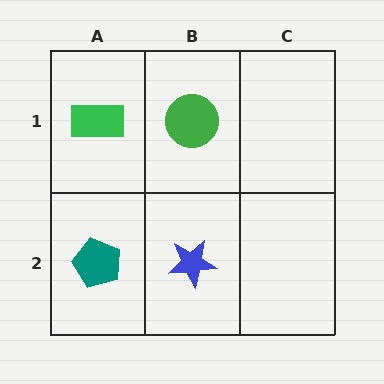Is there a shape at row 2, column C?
No, that cell is empty.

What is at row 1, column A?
A green rectangle.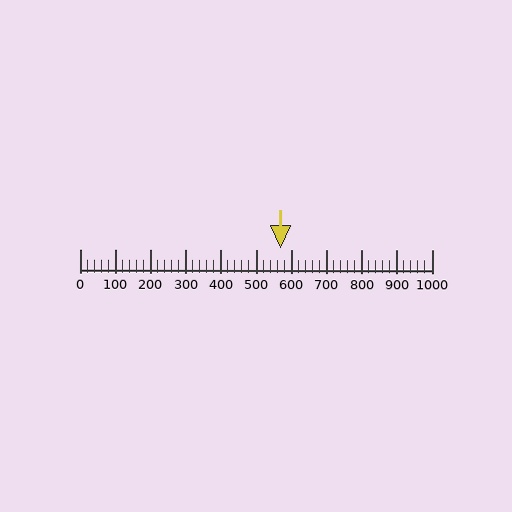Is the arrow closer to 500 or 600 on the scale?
The arrow is closer to 600.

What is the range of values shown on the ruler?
The ruler shows values from 0 to 1000.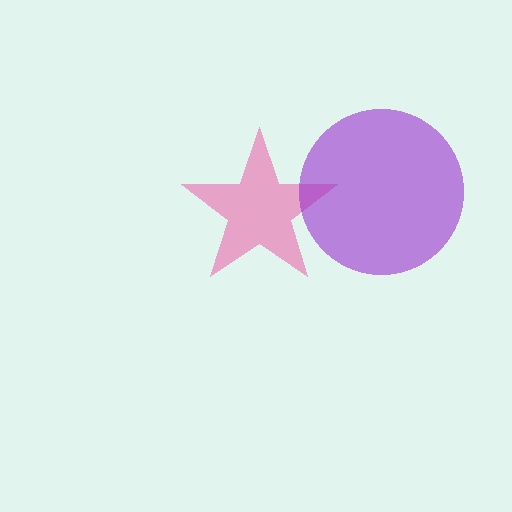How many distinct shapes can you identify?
There are 2 distinct shapes: a pink star, a purple circle.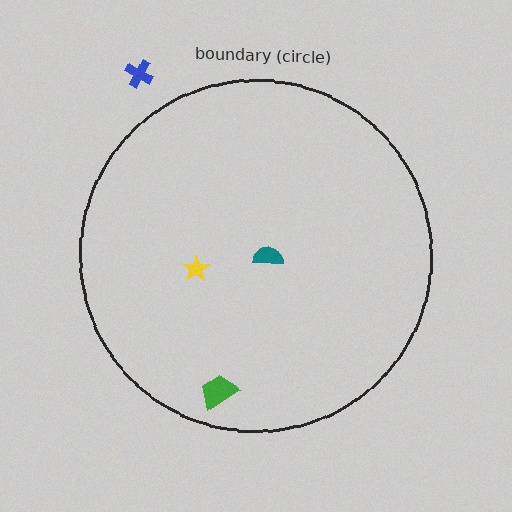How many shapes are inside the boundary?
3 inside, 1 outside.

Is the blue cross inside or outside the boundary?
Outside.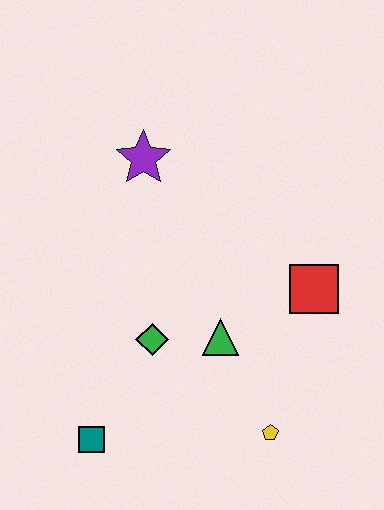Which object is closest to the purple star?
The green diamond is closest to the purple star.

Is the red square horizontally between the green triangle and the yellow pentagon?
No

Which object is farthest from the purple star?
The yellow pentagon is farthest from the purple star.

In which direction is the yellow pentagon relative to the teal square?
The yellow pentagon is to the right of the teal square.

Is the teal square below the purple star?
Yes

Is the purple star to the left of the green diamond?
Yes